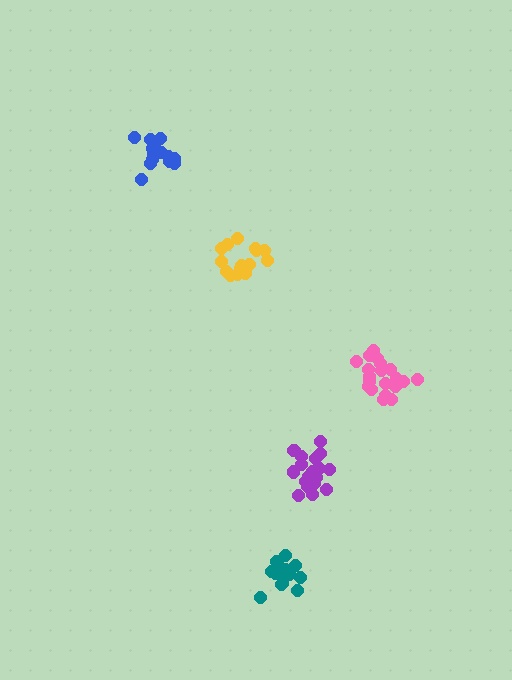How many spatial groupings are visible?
There are 5 spatial groupings.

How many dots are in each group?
Group 1: 20 dots, Group 2: 15 dots, Group 3: 19 dots, Group 4: 15 dots, Group 5: 19 dots (88 total).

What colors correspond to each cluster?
The clusters are colored: pink, blue, teal, yellow, purple.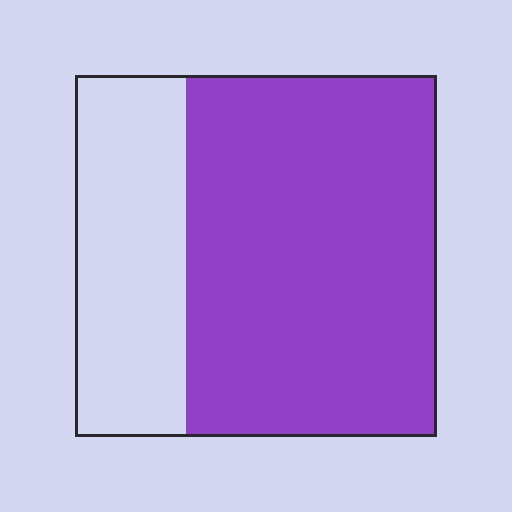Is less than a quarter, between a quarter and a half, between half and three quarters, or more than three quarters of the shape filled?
Between half and three quarters.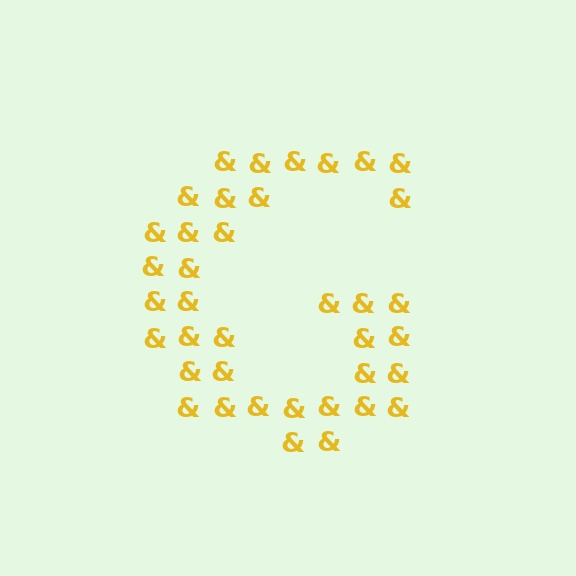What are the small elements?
The small elements are ampersands.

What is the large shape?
The large shape is the letter G.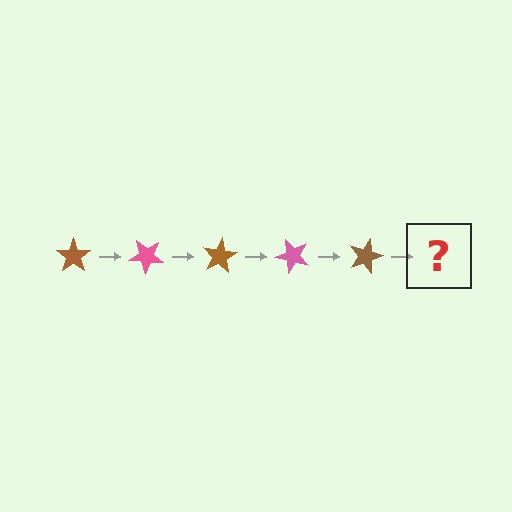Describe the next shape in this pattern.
It should be a pink star, rotated 200 degrees from the start.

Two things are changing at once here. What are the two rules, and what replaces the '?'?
The two rules are that it rotates 40 degrees each step and the color cycles through brown and pink. The '?' should be a pink star, rotated 200 degrees from the start.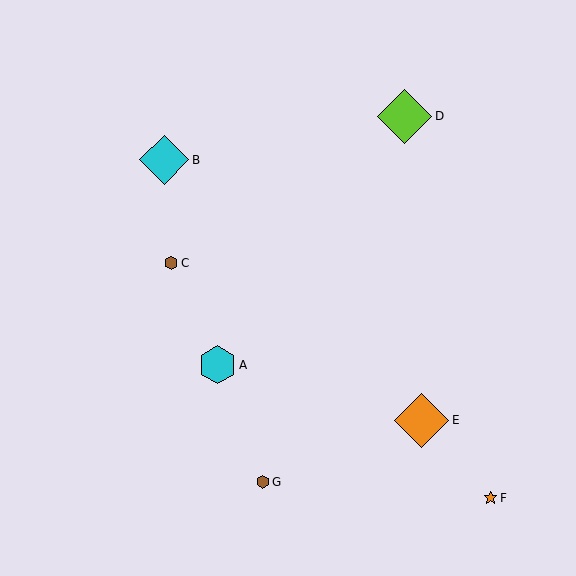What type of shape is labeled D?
Shape D is a lime diamond.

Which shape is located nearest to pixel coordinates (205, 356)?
The cyan hexagon (labeled A) at (218, 365) is nearest to that location.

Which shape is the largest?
The orange diamond (labeled E) is the largest.